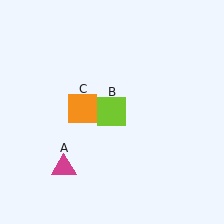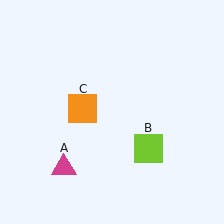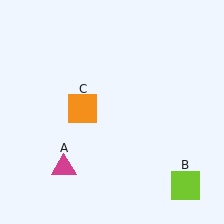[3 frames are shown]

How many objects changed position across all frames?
1 object changed position: lime square (object B).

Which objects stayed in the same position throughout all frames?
Magenta triangle (object A) and orange square (object C) remained stationary.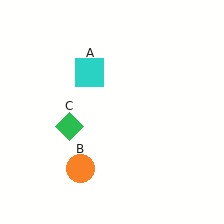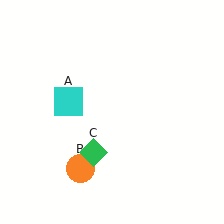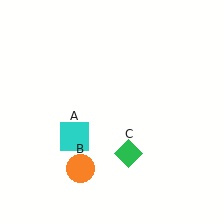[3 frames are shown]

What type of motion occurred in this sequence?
The cyan square (object A), green diamond (object C) rotated counterclockwise around the center of the scene.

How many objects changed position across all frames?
2 objects changed position: cyan square (object A), green diamond (object C).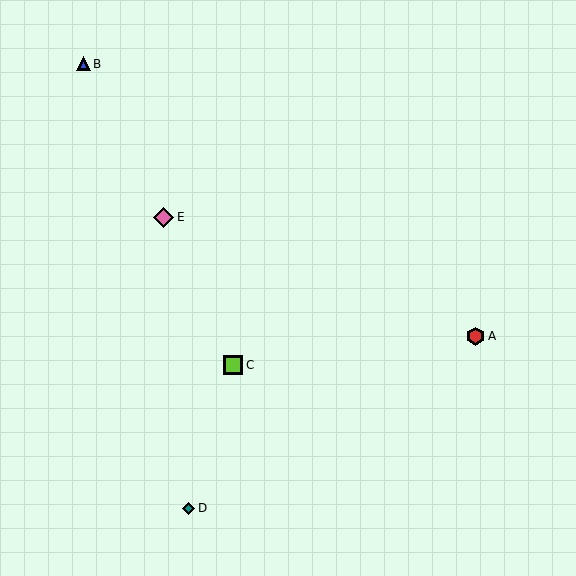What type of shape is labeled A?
Shape A is a red hexagon.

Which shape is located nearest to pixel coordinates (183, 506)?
The teal diamond (labeled D) at (189, 508) is nearest to that location.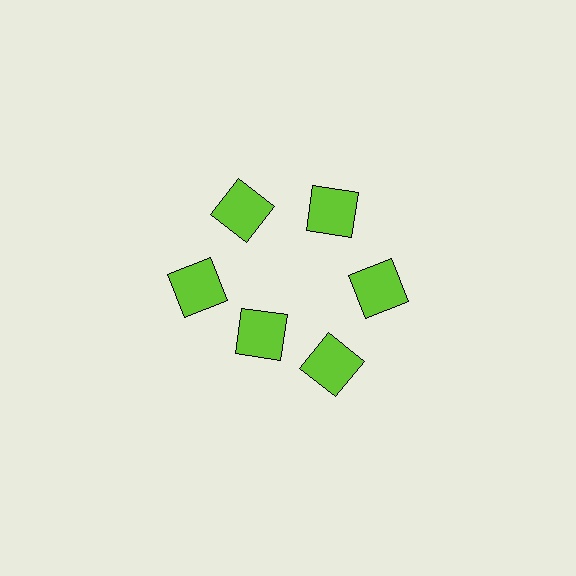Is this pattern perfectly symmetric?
No. The 6 lime squares are arranged in a ring, but one element near the 7 o'clock position is pulled inward toward the center, breaking the 6-fold rotational symmetry.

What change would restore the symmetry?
The symmetry would be restored by moving it outward, back onto the ring so that all 6 squares sit at equal angles and equal distance from the center.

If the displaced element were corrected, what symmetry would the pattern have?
It would have 6-fold rotational symmetry — the pattern would map onto itself every 60 degrees.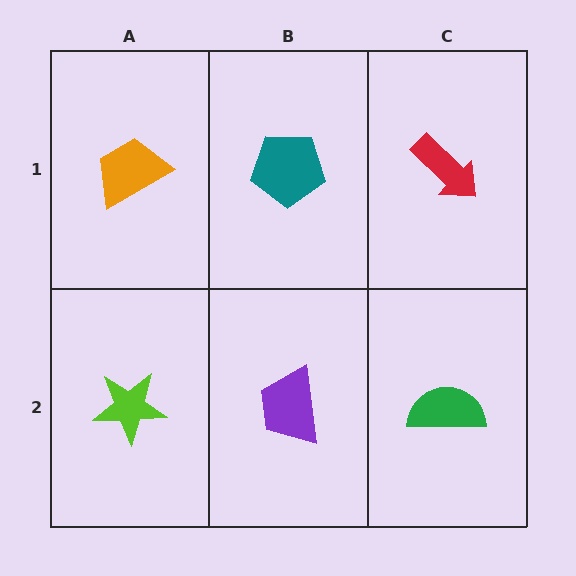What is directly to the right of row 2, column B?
A green semicircle.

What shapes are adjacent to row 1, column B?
A purple trapezoid (row 2, column B), an orange trapezoid (row 1, column A), a red arrow (row 1, column C).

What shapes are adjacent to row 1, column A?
A lime star (row 2, column A), a teal pentagon (row 1, column B).